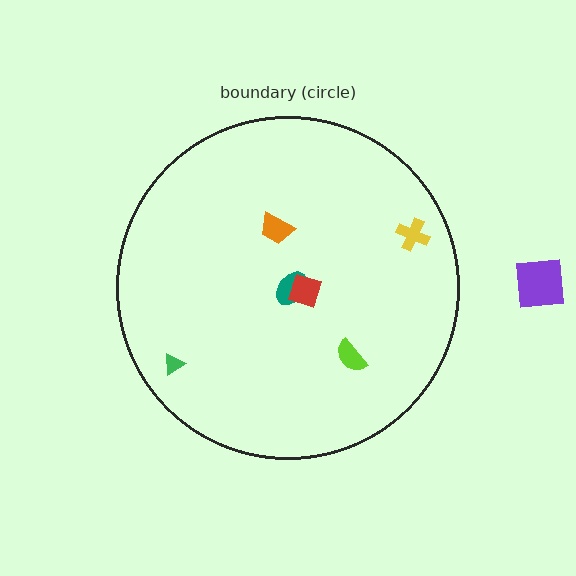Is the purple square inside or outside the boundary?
Outside.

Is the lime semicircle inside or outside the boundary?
Inside.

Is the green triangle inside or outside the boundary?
Inside.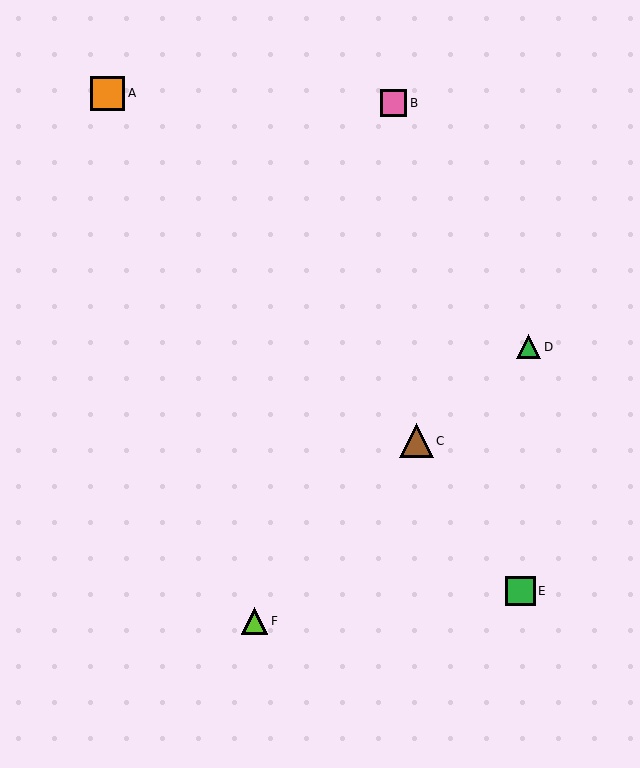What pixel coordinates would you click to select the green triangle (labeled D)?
Click at (529, 347) to select the green triangle D.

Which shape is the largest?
The orange square (labeled A) is the largest.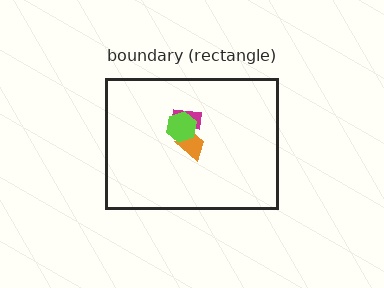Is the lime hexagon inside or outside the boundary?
Inside.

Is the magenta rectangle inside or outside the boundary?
Inside.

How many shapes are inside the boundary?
3 inside, 0 outside.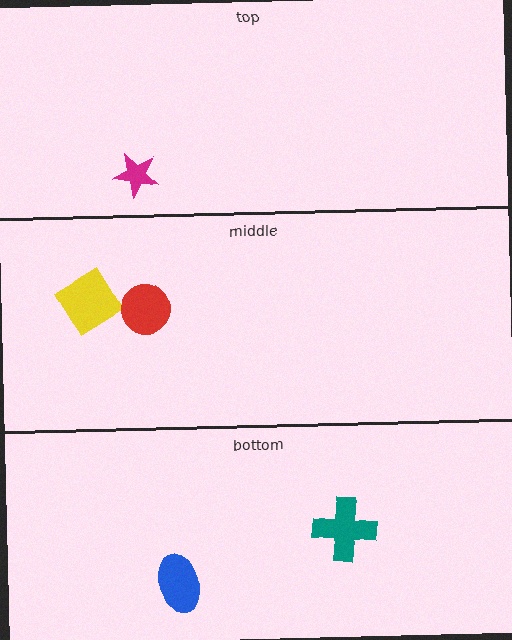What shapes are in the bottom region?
The teal cross, the blue ellipse.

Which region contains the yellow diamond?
The middle region.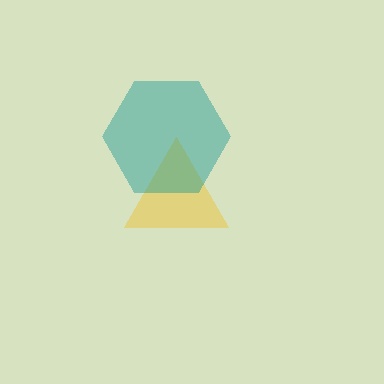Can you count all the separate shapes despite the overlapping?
Yes, there are 2 separate shapes.